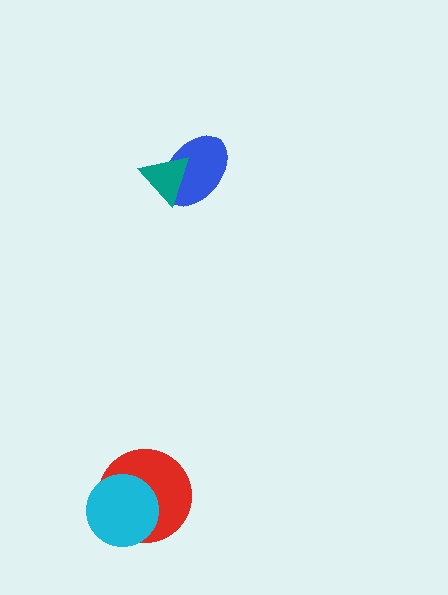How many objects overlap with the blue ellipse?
1 object overlaps with the blue ellipse.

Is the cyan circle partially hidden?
No, no other shape covers it.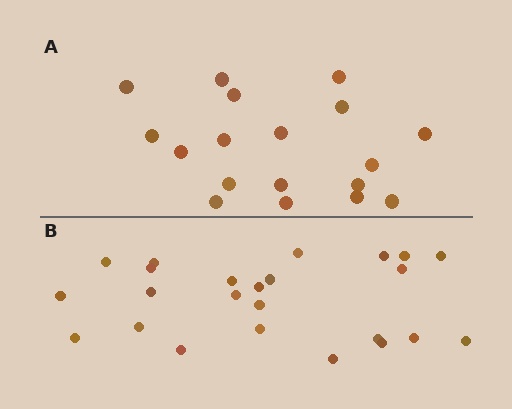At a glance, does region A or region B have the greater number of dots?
Region B (the bottom region) has more dots.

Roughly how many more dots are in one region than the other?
Region B has about 6 more dots than region A.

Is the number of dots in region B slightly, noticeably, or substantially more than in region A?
Region B has noticeably more, but not dramatically so. The ratio is roughly 1.3 to 1.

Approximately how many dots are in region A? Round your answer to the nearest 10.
About 20 dots. (The exact count is 18, which rounds to 20.)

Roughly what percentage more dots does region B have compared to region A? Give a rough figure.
About 35% more.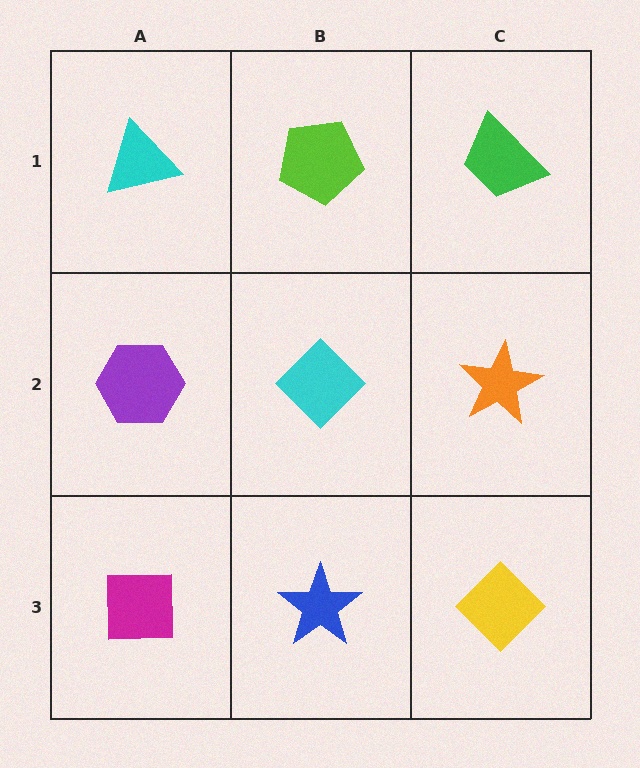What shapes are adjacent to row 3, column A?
A purple hexagon (row 2, column A), a blue star (row 3, column B).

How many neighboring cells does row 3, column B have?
3.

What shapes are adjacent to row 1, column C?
An orange star (row 2, column C), a lime pentagon (row 1, column B).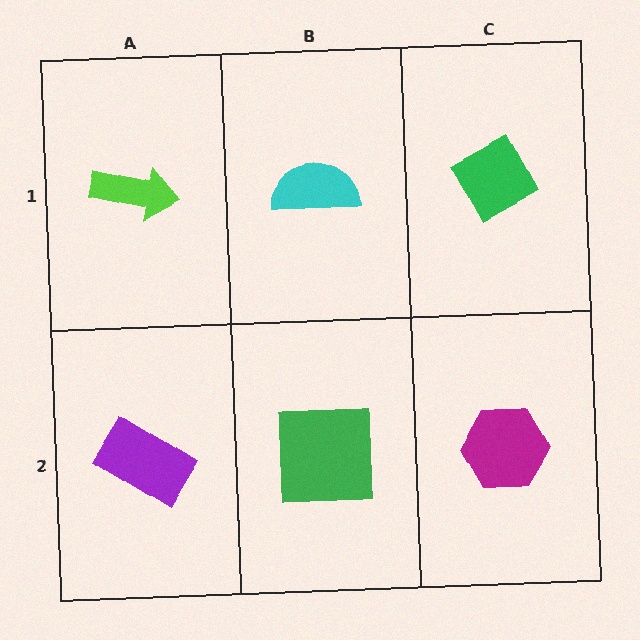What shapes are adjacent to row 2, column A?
A lime arrow (row 1, column A), a green square (row 2, column B).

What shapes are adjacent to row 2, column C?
A green diamond (row 1, column C), a green square (row 2, column B).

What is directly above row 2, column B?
A cyan semicircle.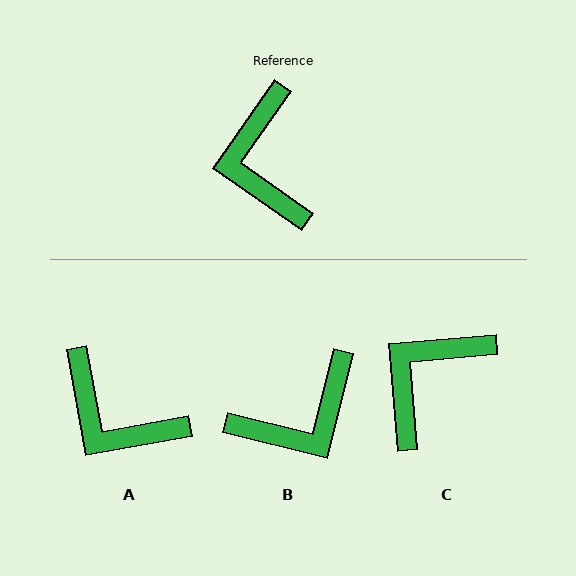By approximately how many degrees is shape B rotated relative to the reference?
Approximately 111 degrees counter-clockwise.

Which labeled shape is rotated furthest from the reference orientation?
B, about 111 degrees away.